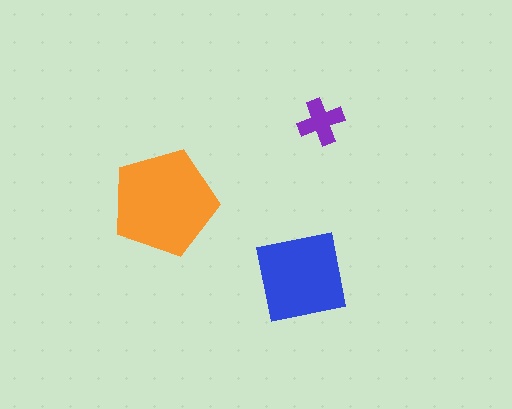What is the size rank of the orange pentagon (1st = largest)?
1st.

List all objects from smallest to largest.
The purple cross, the blue square, the orange pentagon.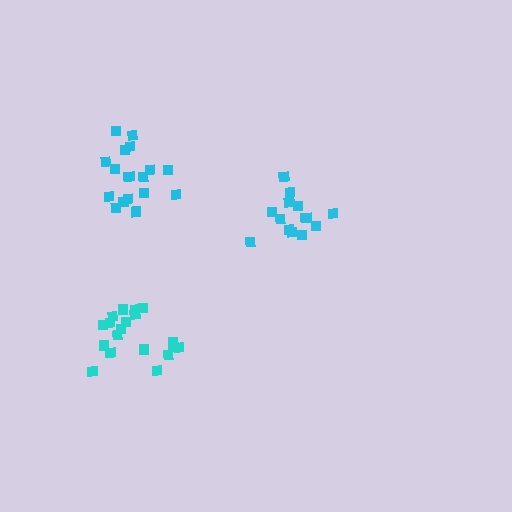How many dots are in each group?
Group 1: 14 dots, Group 2: 20 dots, Group 3: 18 dots (52 total).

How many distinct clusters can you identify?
There are 3 distinct clusters.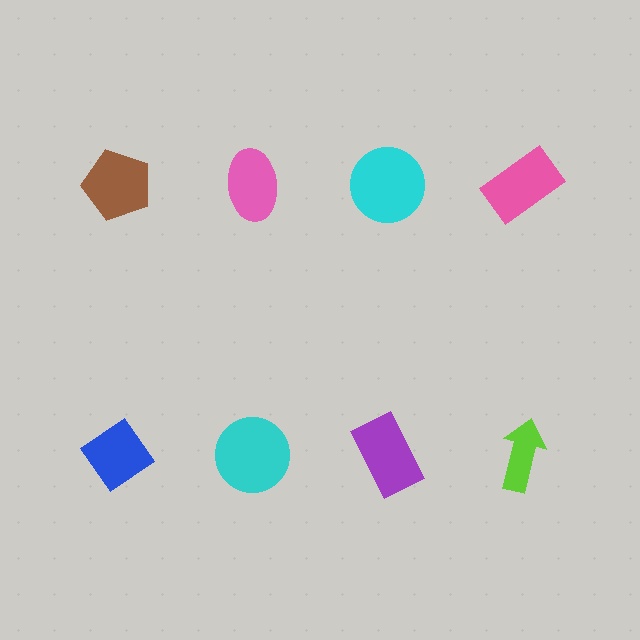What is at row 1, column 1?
A brown pentagon.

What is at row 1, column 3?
A cyan circle.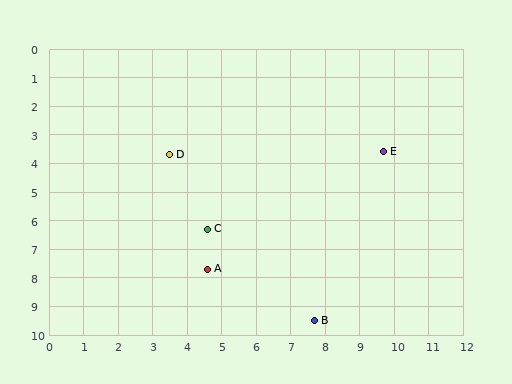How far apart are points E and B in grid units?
Points E and B are about 6.2 grid units apart.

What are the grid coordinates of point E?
Point E is at approximately (9.7, 3.6).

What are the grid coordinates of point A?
Point A is at approximately (4.6, 7.7).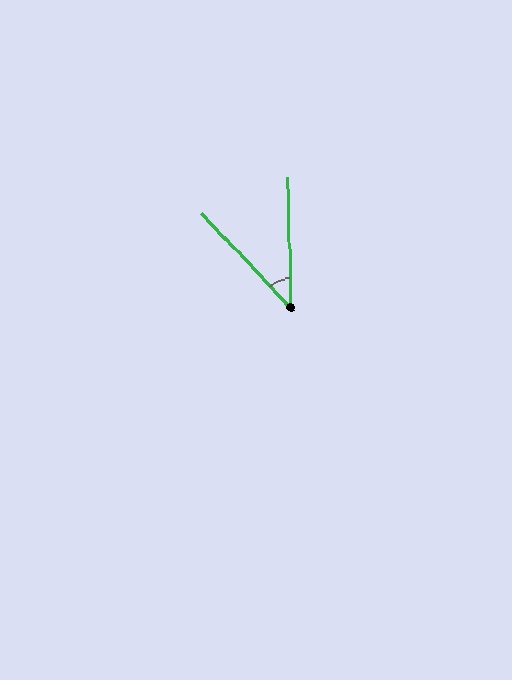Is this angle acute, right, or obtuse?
It is acute.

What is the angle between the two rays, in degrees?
Approximately 42 degrees.